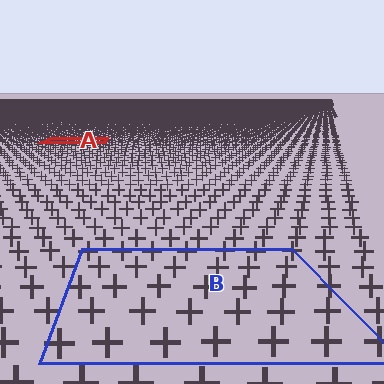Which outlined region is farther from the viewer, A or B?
Region A is farther from the viewer — the texture elements inside it appear smaller and more densely packed.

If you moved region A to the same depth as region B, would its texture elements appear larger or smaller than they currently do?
They would appear larger. At a closer depth, the same texture elements are projected at a bigger on-screen size.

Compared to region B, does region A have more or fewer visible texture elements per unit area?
Region A has more texture elements per unit area — they are packed more densely because it is farther away.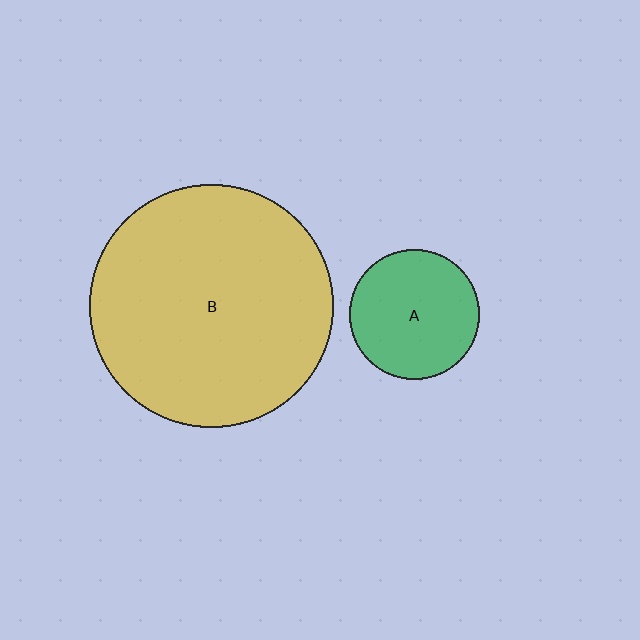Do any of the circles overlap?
No, none of the circles overlap.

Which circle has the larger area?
Circle B (yellow).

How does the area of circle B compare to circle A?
Approximately 3.5 times.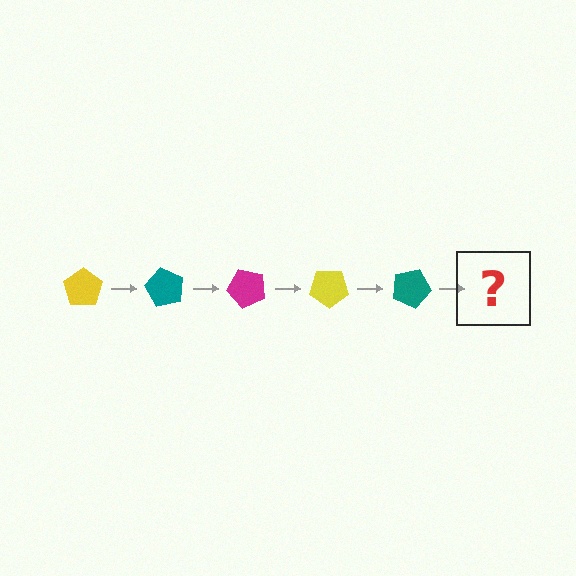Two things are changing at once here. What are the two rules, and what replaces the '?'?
The two rules are that it rotates 60 degrees each step and the color cycles through yellow, teal, and magenta. The '?' should be a magenta pentagon, rotated 300 degrees from the start.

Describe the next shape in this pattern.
It should be a magenta pentagon, rotated 300 degrees from the start.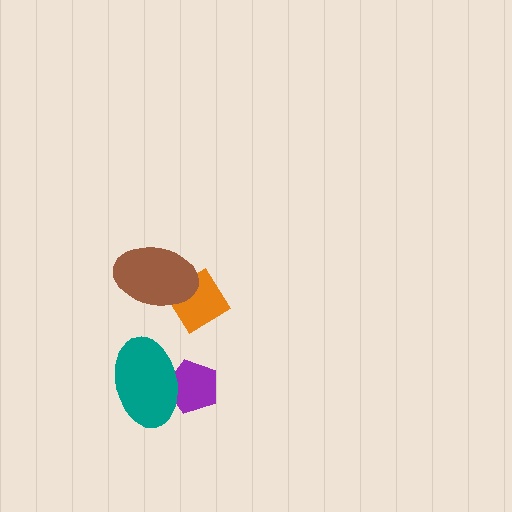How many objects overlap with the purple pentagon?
1 object overlaps with the purple pentagon.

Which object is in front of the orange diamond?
The brown ellipse is in front of the orange diamond.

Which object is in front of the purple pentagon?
The teal ellipse is in front of the purple pentagon.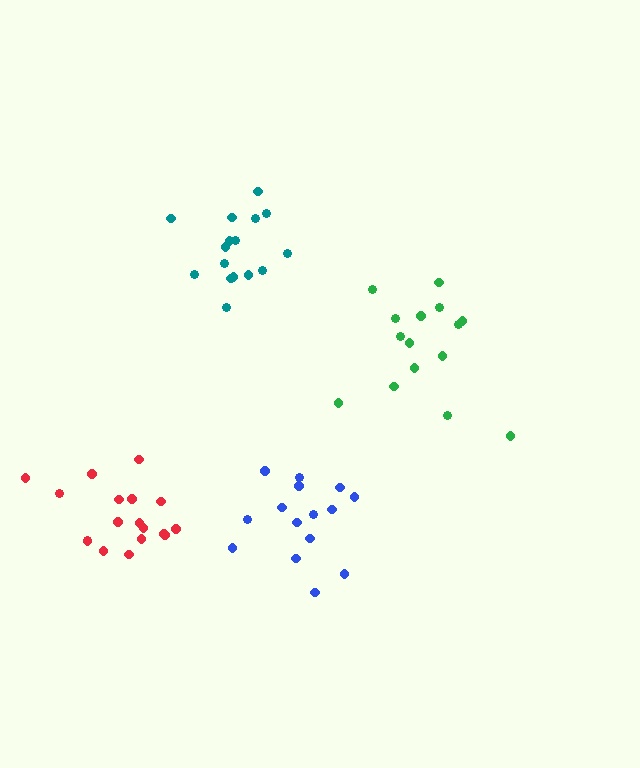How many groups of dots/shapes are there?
There are 4 groups.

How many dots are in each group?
Group 1: 15 dots, Group 2: 16 dots, Group 3: 15 dots, Group 4: 18 dots (64 total).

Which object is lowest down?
The red cluster is bottommost.